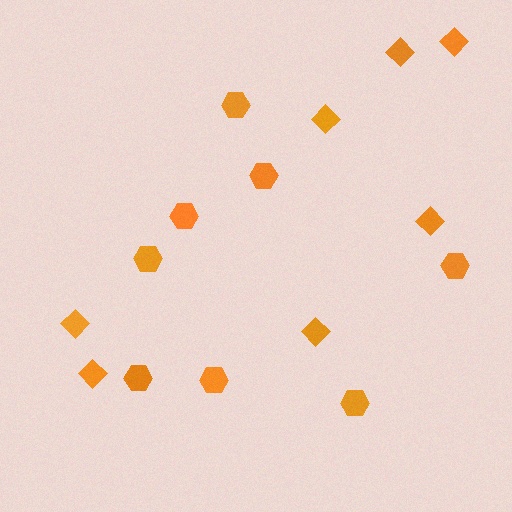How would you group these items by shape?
There are 2 groups: one group of diamonds (7) and one group of hexagons (8).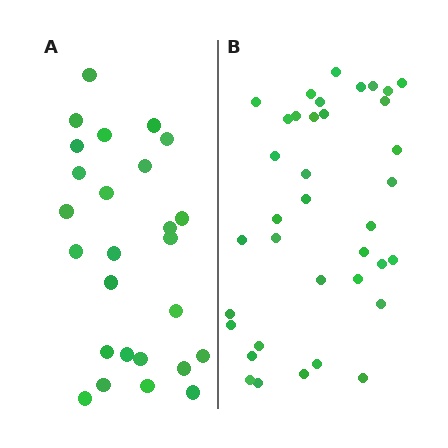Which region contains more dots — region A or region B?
Region B (the right region) has more dots.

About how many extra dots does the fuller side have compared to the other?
Region B has roughly 12 or so more dots than region A.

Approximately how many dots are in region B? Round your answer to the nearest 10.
About 40 dots. (The exact count is 37, which rounds to 40.)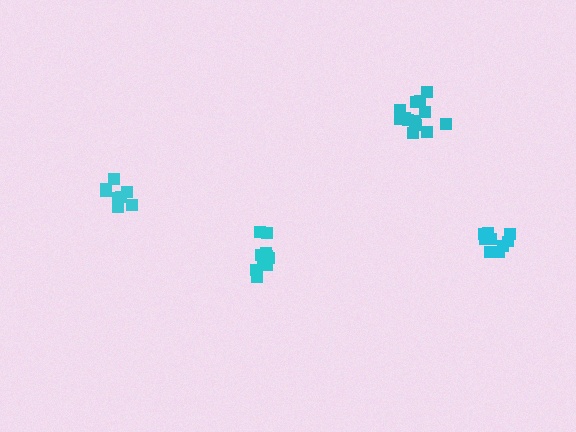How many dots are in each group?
Group 1: 8 dots, Group 2: 13 dots, Group 3: 11 dots, Group 4: 10 dots (42 total).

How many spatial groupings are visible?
There are 4 spatial groupings.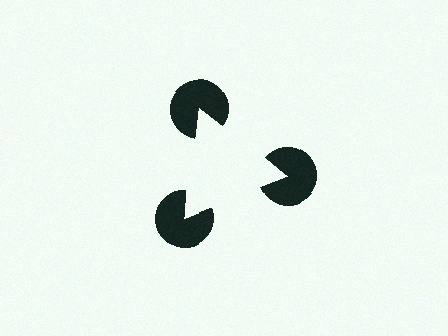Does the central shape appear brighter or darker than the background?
It typically appears slightly brighter than the background, even though no actual brightness change is drawn.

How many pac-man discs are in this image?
There are 3 — one at each vertex of the illusory triangle.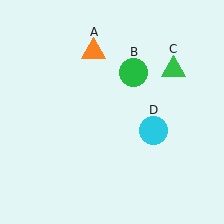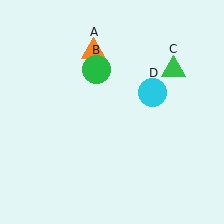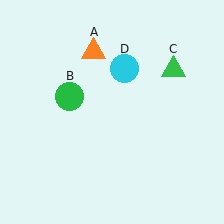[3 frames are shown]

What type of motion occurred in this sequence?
The green circle (object B), cyan circle (object D) rotated counterclockwise around the center of the scene.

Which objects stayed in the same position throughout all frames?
Orange triangle (object A) and green triangle (object C) remained stationary.